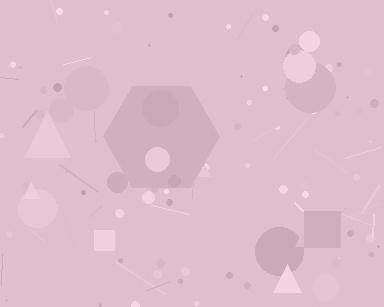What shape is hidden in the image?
A hexagon is hidden in the image.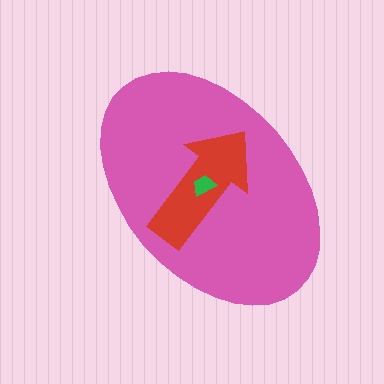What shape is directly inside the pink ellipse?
The red arrow.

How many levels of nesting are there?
3.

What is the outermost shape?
The pink ellipse.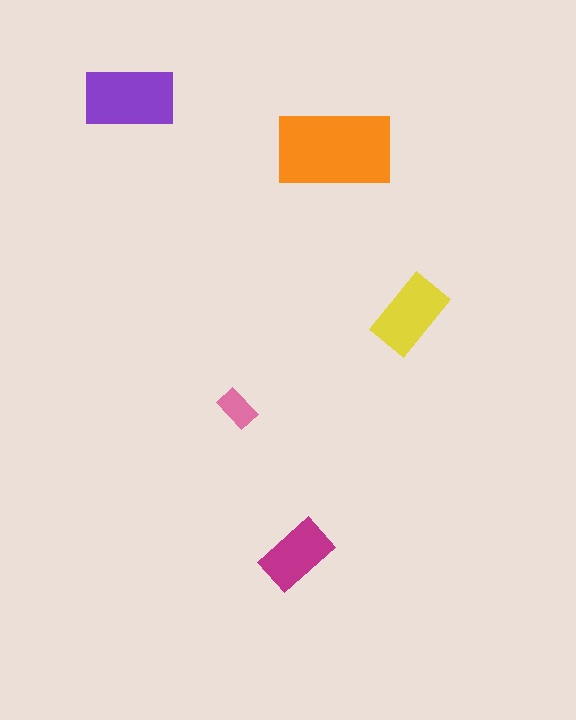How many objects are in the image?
There are 5 objects in the image.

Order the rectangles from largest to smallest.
the orange one, the purple one, the yellow one, the magenta one, the pink one.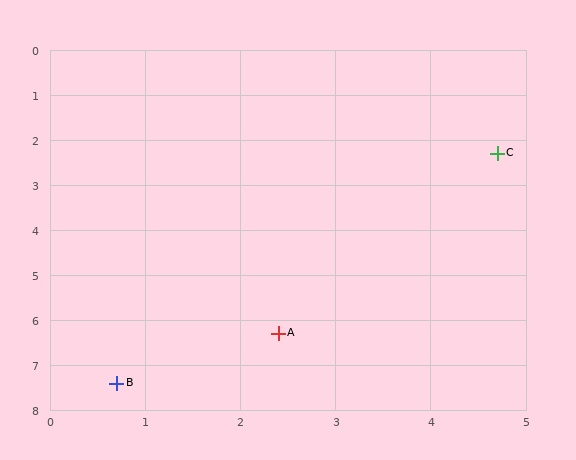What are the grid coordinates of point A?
Point A is at approximately (2.4, 6.3).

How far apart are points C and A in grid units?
Points C and A are about 4.6 grid units apart.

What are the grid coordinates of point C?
Point C is at approximately (4.7, 2.3).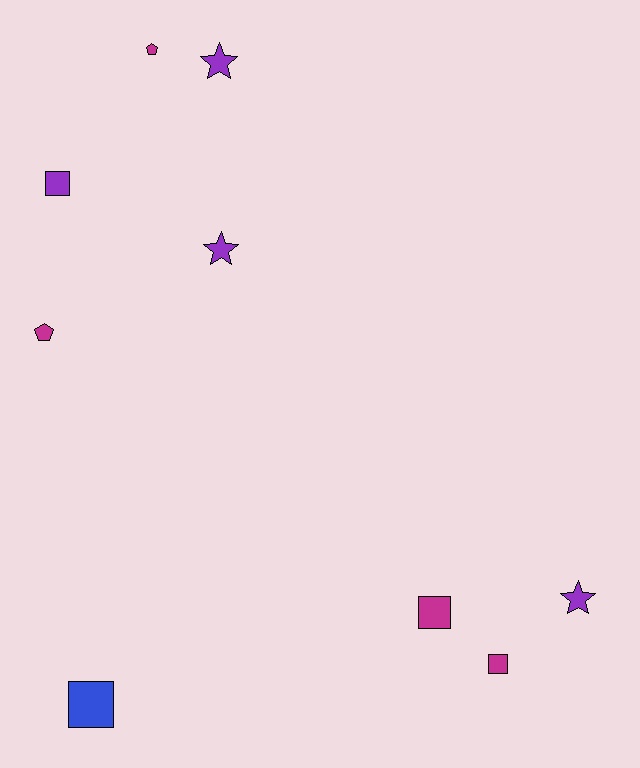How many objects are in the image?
There are 9 objects.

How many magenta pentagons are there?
There are 2 magenta pentagons.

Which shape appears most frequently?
Square, with 4 objects.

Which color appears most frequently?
Purple, with 4 objects.